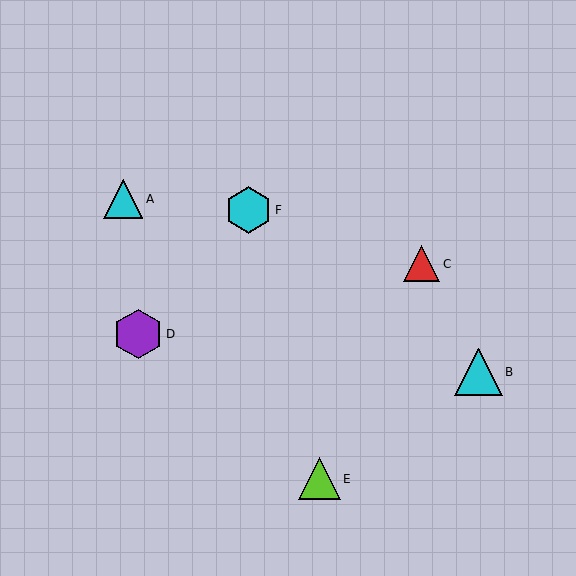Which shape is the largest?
The purple hexagon (labeled D) is the largest.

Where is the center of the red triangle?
The center of the red triangle is at (421, 264).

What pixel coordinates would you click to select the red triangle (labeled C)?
Click at (421, 264) to select the red triangle C.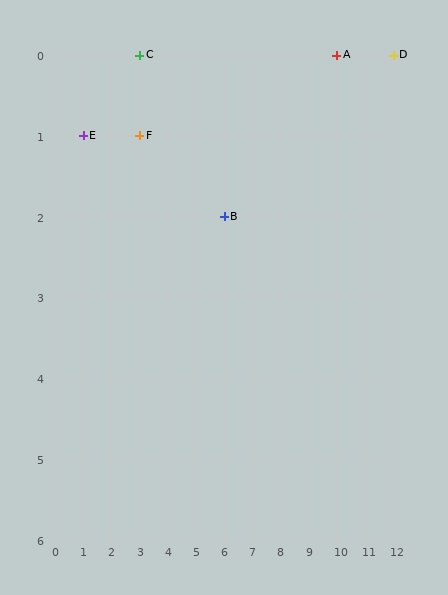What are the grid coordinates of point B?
Point B is at grid coordinates (6, 2).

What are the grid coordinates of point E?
Point E is at grid coordinates (1, 1).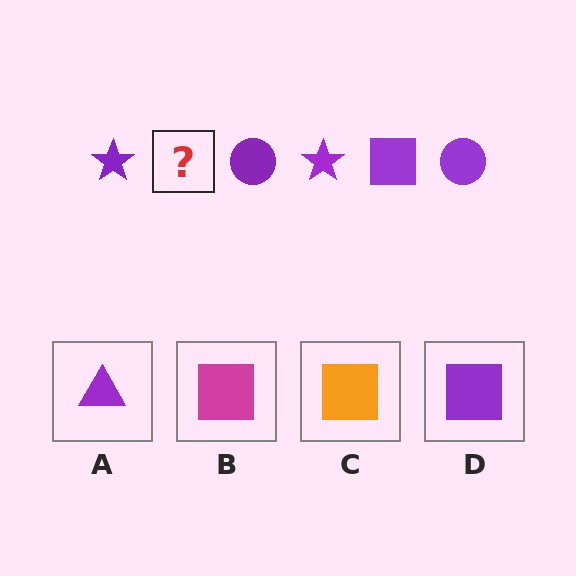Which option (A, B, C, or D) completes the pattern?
D.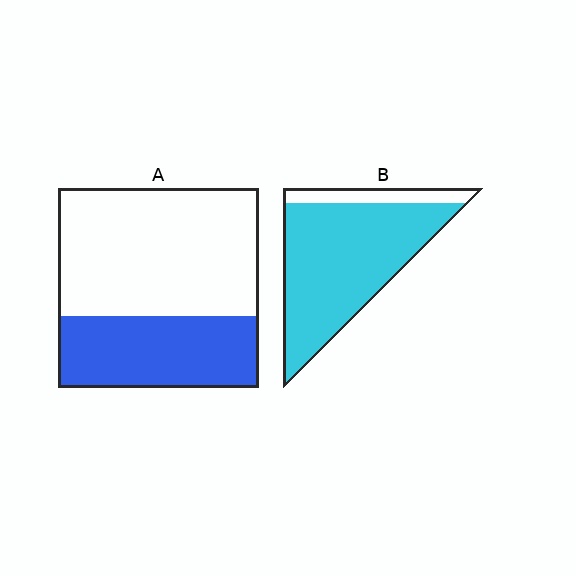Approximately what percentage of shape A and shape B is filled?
A is approximately 35% and B is approximately 85%.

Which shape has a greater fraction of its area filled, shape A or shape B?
Shape B.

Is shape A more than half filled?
No.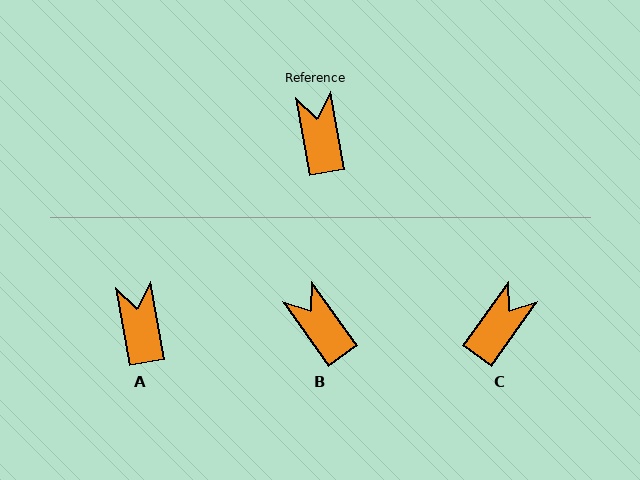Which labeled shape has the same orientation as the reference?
A.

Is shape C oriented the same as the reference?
No, it is off by about 46 degrees.